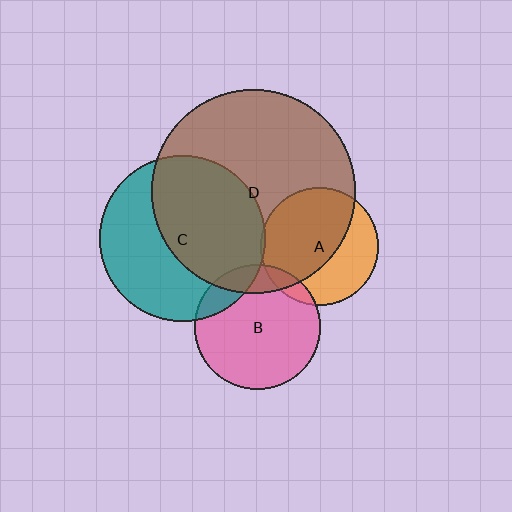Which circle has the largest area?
Circle D (brown).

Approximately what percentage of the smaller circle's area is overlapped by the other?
Approximately 55%.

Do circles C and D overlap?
Yes.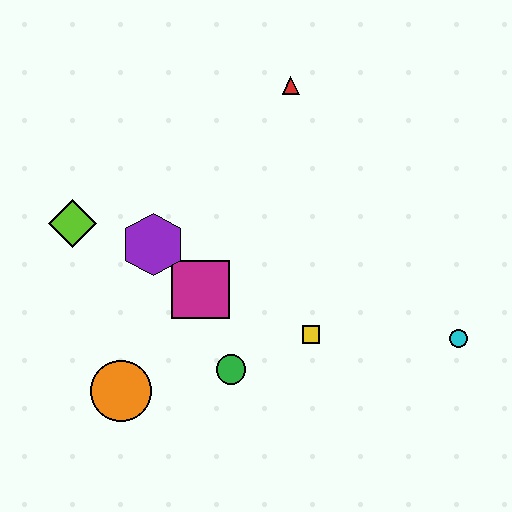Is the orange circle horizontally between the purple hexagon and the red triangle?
No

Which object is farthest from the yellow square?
The lime diamond is farthest from the yellow square.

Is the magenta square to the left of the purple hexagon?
No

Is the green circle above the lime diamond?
No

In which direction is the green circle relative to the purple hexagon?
The green circle is below the purple hexagon.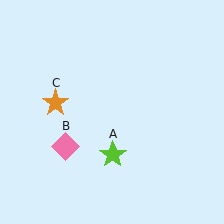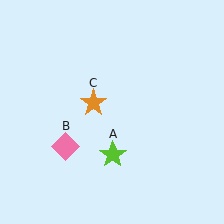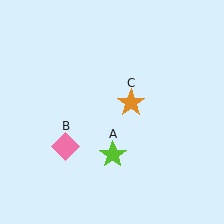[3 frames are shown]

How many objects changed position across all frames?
1 object changed position: orange star (object C).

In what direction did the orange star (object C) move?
The orange star (object C) moved right.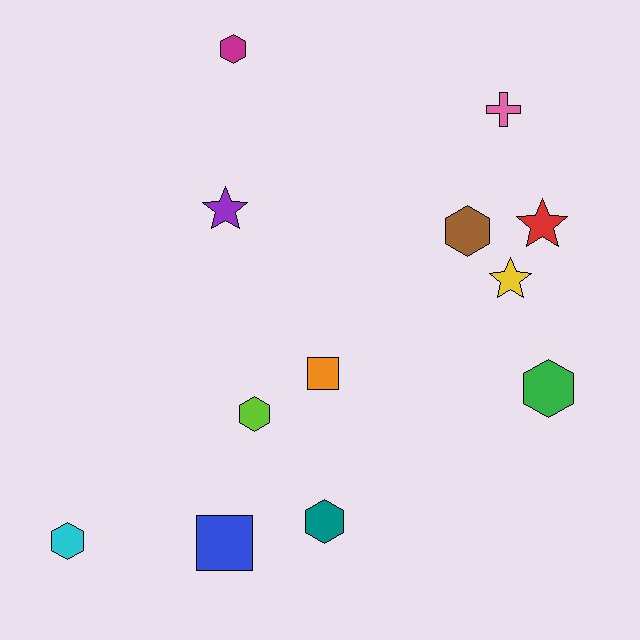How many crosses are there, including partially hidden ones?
There is 1 cross.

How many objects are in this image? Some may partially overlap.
There are 12 objects.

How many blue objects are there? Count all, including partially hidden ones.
There is 1 blue object.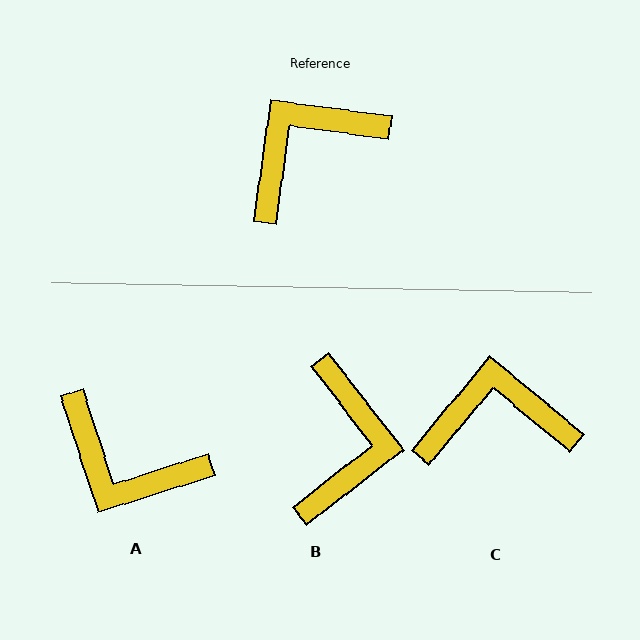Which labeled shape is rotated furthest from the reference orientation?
B, about 135 degrees away.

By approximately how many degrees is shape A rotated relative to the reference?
Approximately 115 degrees counter-clockwise.